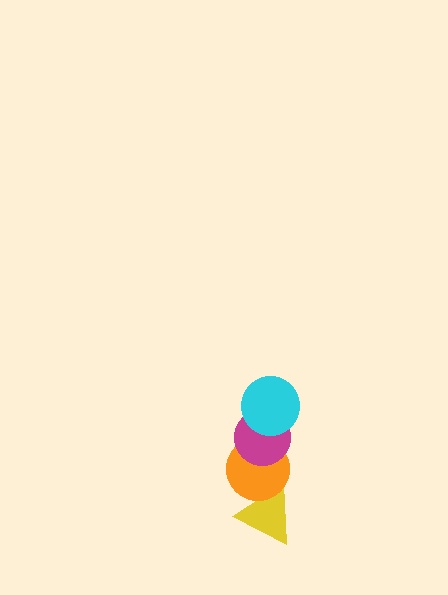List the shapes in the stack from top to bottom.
From top to bottom: the cyan circle, the magenta circle, the orange circle, the yellow triangle.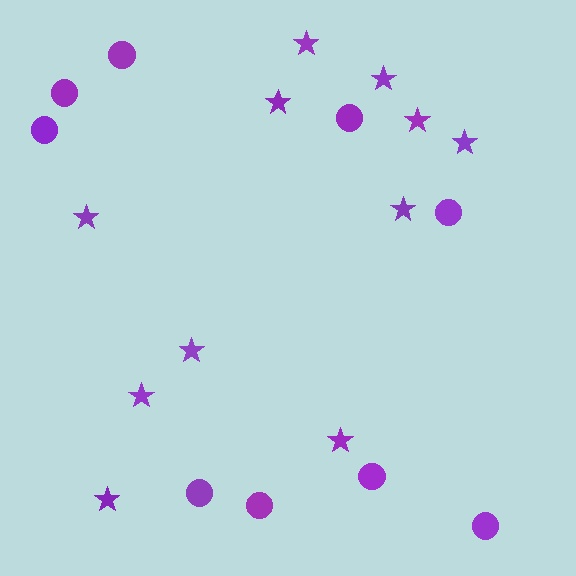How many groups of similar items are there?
There are 2 groups: one group of stars (11) and one group of circles (9).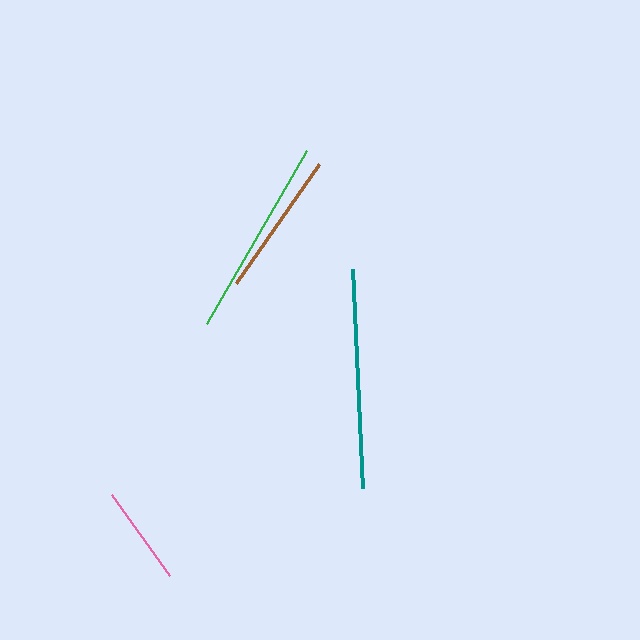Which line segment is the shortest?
The pink line is the shortest at approximately 99 pixels.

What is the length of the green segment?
The green segment is approximately 199 pixels long.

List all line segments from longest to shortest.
From longest to shortest: teal, green, brown, pink.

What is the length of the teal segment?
The teal segment is approximately 219 pixels long.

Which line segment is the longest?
The teal line is the longest at approximately 219 pixels.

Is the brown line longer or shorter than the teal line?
The teal line is longer than the brown line.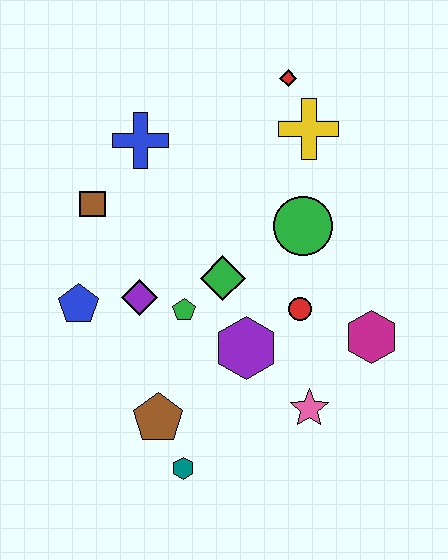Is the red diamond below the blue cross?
No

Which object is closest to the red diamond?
The yellow cross is closest to the red diamond.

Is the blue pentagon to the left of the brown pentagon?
Yes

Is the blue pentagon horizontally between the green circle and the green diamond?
No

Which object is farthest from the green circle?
The teal hexagon is farthest from the green circle.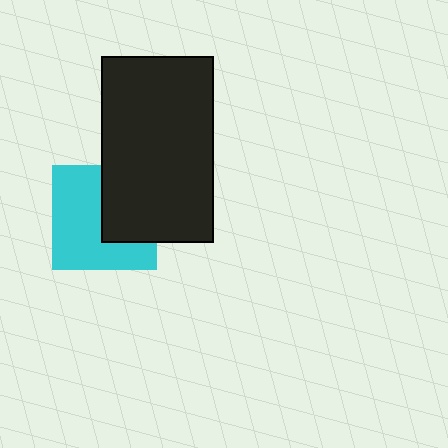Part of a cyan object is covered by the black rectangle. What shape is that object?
It is a square.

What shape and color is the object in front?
The object in front is a black rectangle.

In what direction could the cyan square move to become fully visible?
The cyan square could move left. That would shift it out from behind the black rectangle entirely.